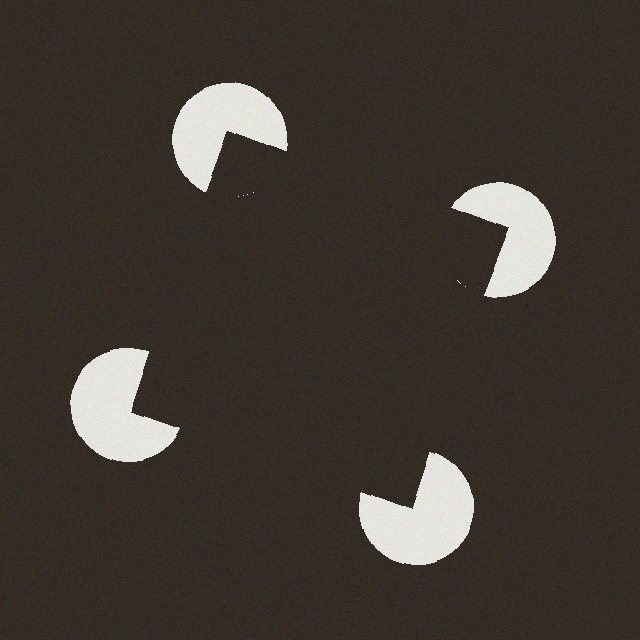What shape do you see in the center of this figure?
An illusory square — its edges are inferred from the aligned wedge cuts in the pac-man discs, not physically drawn.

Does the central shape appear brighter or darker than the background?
It typically appears slightly darker than the background, even though no actual brightness change is drawn.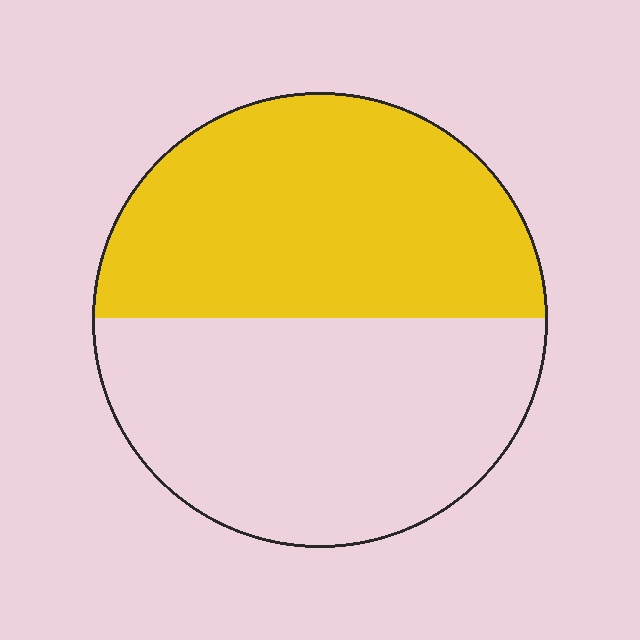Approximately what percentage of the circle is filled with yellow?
Approximately 50%.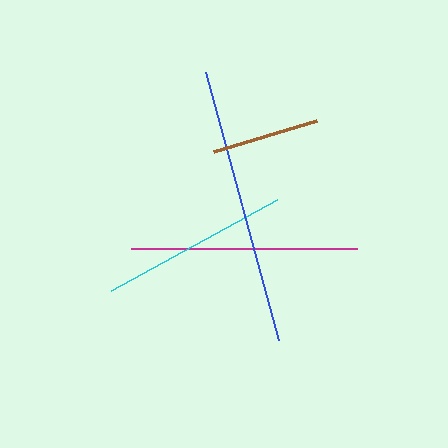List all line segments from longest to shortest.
From longest to shortest: blue, magenta, cyan, brown.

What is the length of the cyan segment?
The cyan segment is approximately 189 pixels long.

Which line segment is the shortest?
The brown line is the shortest at approximately 107 pixels.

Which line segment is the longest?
The blue line is the longest at approximately 278 pixels.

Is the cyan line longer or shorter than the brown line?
The cyan line is longer than the brown line.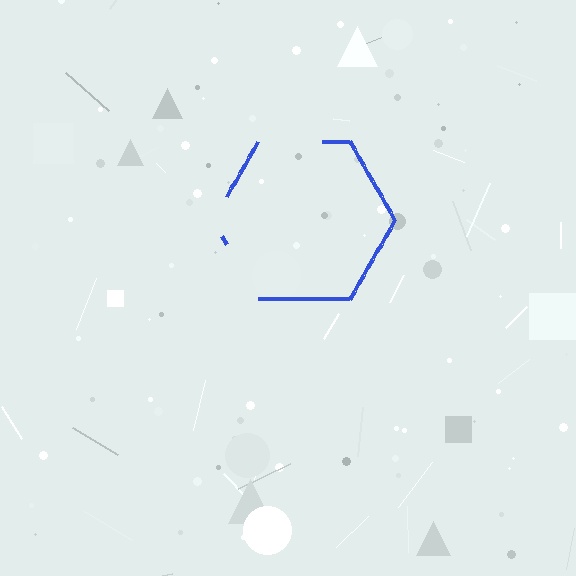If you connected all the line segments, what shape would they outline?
They would outline a hexagon.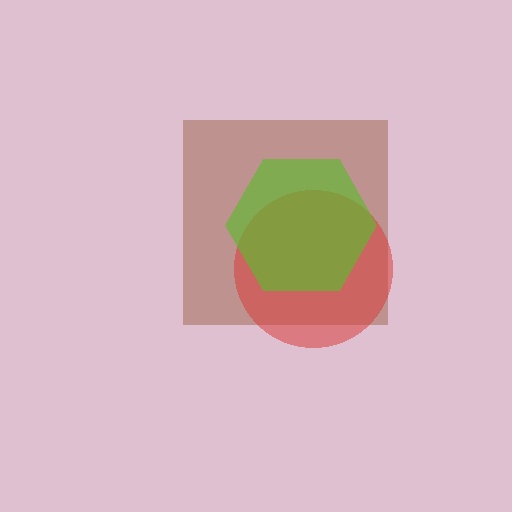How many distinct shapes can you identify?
There are 3 distinct shapes: a brown square, a red circle, a lime hexagon.